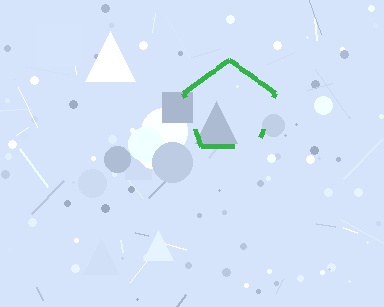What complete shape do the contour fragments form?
The contour fragments form a pentagon.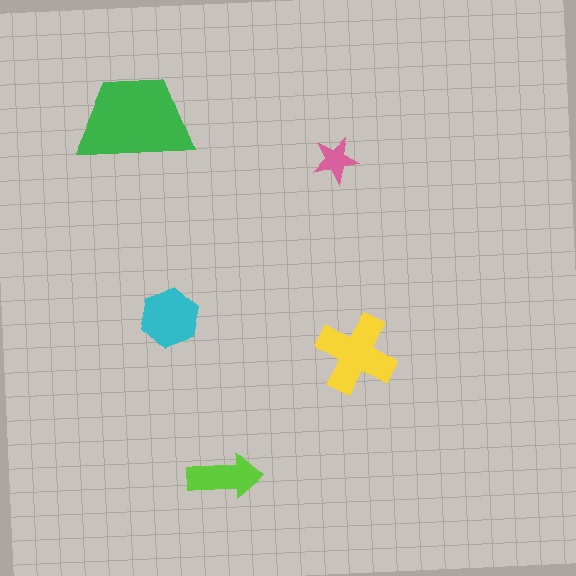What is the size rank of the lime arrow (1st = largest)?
4th.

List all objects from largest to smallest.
The green trapezoid, the yellow cross, the cyan hexagon, the lime arrow, the pink star.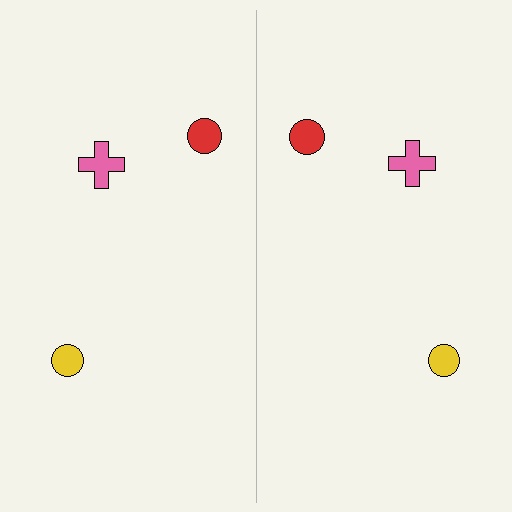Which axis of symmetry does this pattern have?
The pattern has a vertical axis of symmetry running through the center of the image.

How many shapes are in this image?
There are 6 shapes in this image.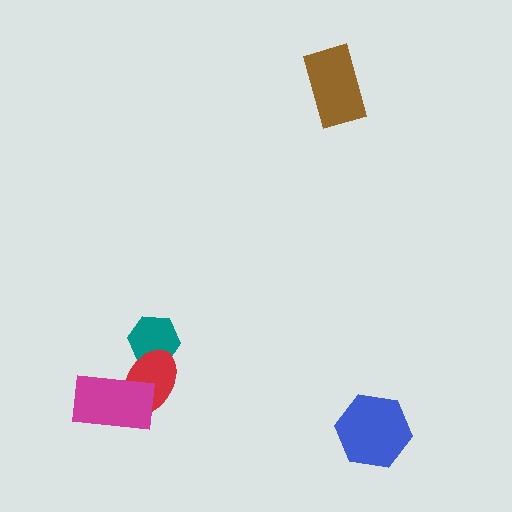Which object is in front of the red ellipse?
The magenta rectangle is in front of the red ellipse.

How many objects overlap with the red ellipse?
2 objects overlap with the red ellipse.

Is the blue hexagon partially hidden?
No, no other shape covers it.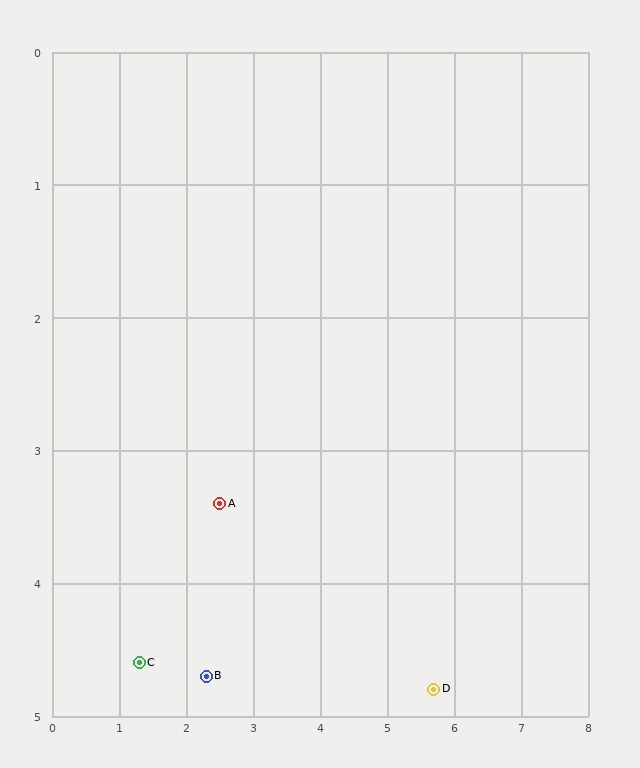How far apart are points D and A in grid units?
Points D and A are about 3.5 grid units apart.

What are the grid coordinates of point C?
Point C is at approximately (1.3, 4.6).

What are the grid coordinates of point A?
Point A is at approximately (2.5, 3.4).